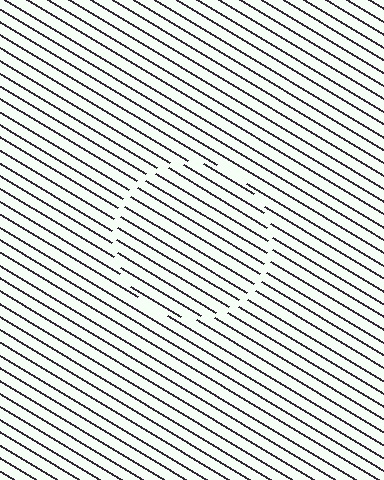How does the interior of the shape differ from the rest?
The interior of the shape contains the same grating, shifted by half a period — the contour is defined by the phase discontinuity where line-ends from the inner and outer gratings abut.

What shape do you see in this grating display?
An illusory circle. The interior of the shape contains the same grating, shifted by half a period — the contour is defined by the phase discontinuity where line-ends from the inner and outer gratings abut.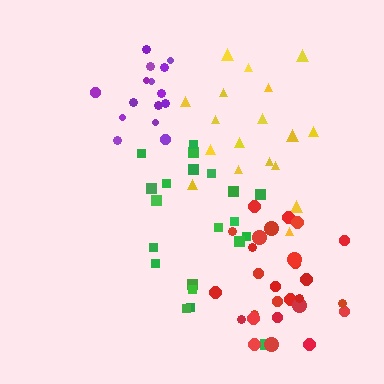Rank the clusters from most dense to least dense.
purple, red, green, yellow.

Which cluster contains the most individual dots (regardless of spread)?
Red (27).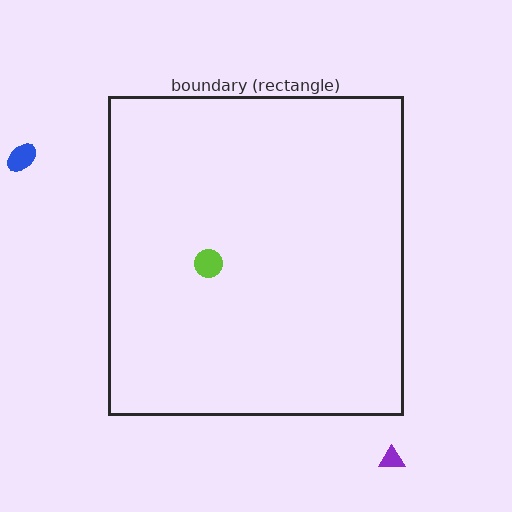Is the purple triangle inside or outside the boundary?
Outside.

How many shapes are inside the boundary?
1 inside, 2 outside.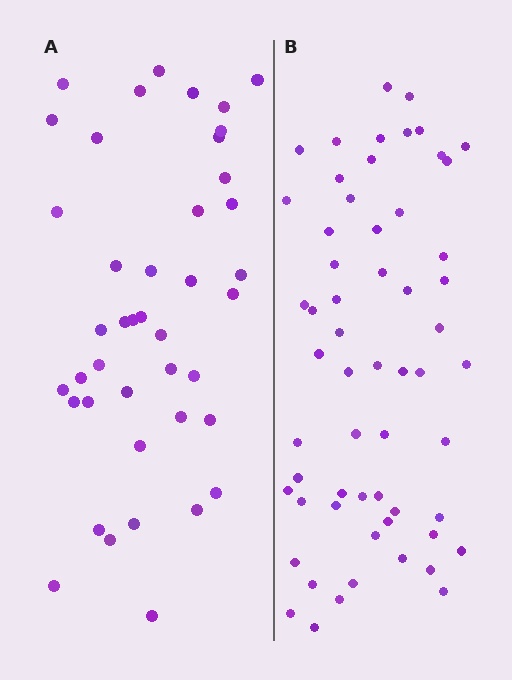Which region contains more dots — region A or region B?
Region B (the right region) has more dots.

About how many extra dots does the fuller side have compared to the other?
Region B has approximately 15 more dots than region A.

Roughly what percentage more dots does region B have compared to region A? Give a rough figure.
About 40% more.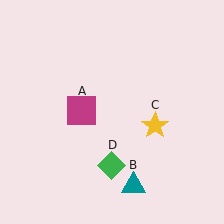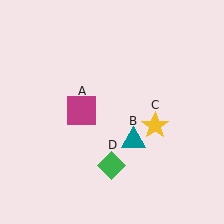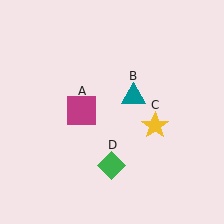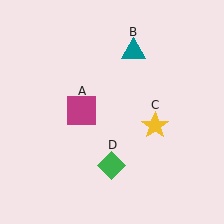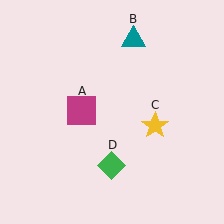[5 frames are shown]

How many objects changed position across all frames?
1 object changed position: teal triangle (object B).